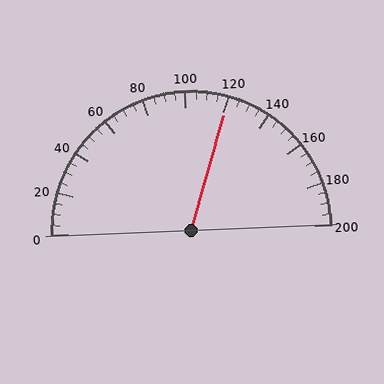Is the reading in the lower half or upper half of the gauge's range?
The reading is in the upper half of the range (0 to 200).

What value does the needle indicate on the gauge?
The needle indicates approximately 120.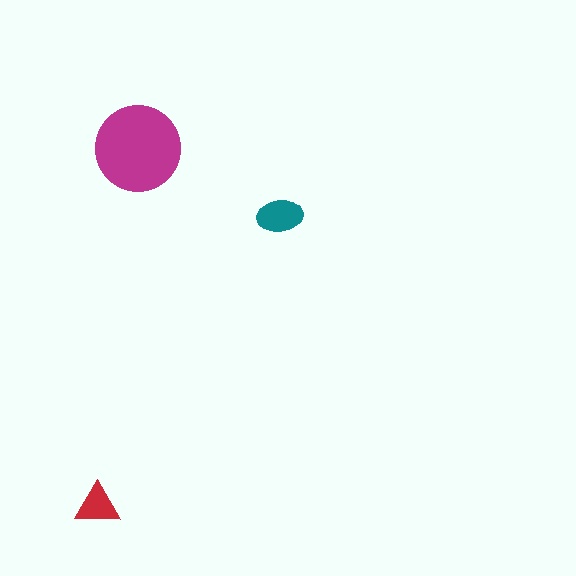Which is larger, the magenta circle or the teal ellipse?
The magenta circle.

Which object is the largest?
The magenta circle.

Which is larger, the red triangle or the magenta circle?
The magenta circle.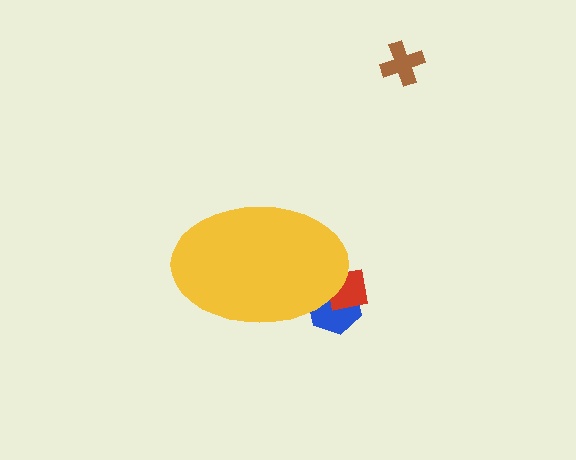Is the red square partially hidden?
Yes, the red square is partially hidden behind the yellow ellipse.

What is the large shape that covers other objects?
A yellow ellipse.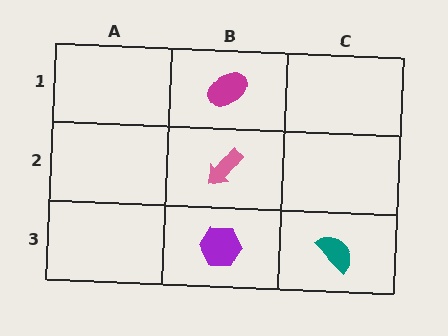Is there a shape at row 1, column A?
No, that cell is empty.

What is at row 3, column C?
A teal semicircle.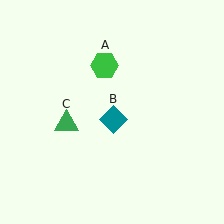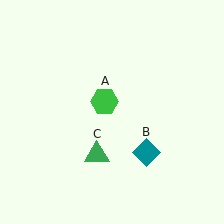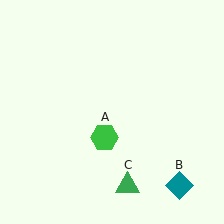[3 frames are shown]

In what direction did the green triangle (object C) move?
The green triangle (object C) moved down and to the right.